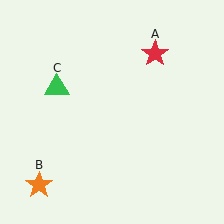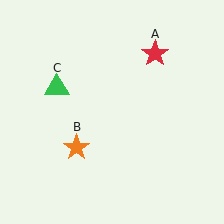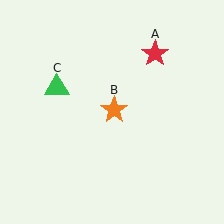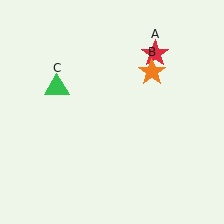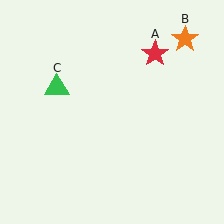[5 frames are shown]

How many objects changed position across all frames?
1 object changed position: orange star (object B).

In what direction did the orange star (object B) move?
The orange star (object B) moved up and to the right.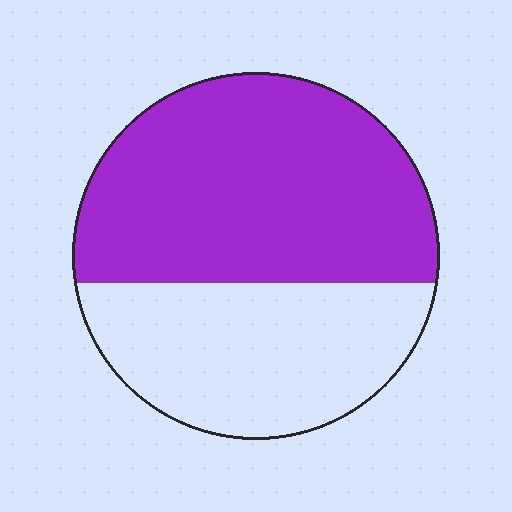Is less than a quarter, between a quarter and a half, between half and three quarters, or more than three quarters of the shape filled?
Between half and three quarters.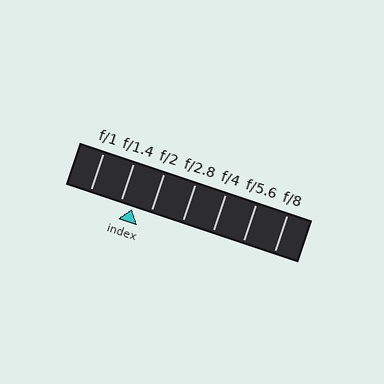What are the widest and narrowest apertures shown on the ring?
The widest aperture shown is f/1 and the narrowest is f/8.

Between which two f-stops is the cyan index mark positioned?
The index mark is between f/1.4 and f/2.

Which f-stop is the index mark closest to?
The index mark is closest to f/1.4.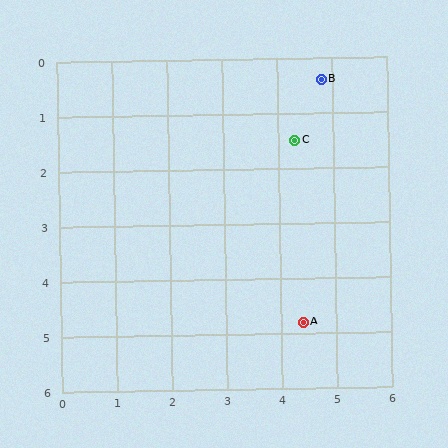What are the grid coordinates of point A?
Point A is at approximately (4.4, 4.8).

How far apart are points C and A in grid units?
Points C and A are about 3.3 grid units apart.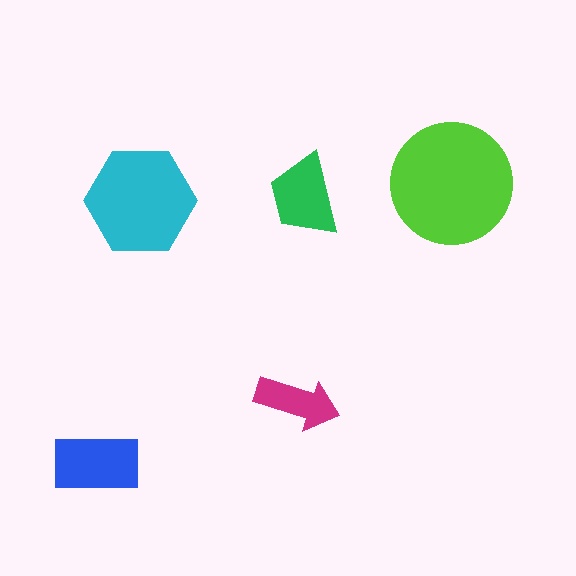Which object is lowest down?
The blue rectangle is bottommost.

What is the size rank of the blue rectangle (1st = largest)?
3rd.